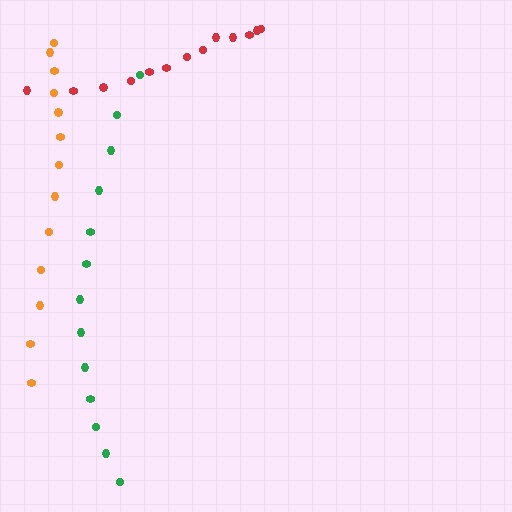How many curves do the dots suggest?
There are 3 distinct paths.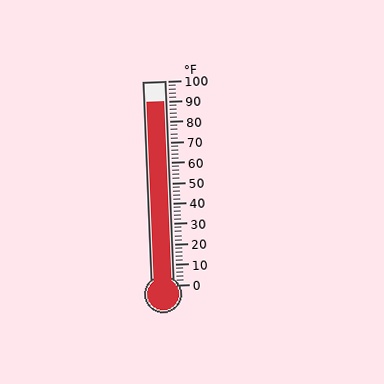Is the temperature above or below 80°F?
The temperature is above 80°F.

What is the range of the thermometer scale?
The thermometer scale ranges from 0°F to 100°F.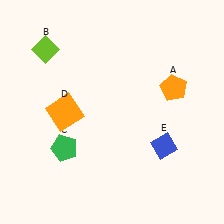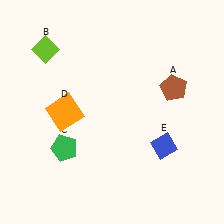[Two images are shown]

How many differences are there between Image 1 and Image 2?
There is 1 difference between the two images.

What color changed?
The pentagon (A) changed from orange in Image 1 to brown in Image 2.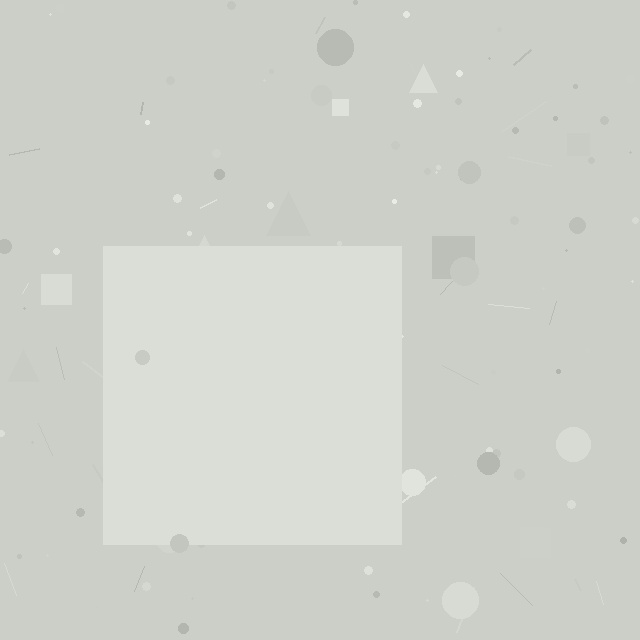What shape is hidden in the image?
A square is hidden in the image.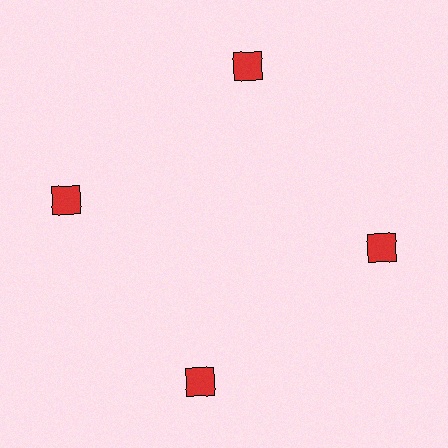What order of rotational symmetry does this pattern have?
This pattern has 4-fold rotational symmetry.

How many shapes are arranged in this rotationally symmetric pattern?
There are 4 shapes, arranged in 4 groups of 1.